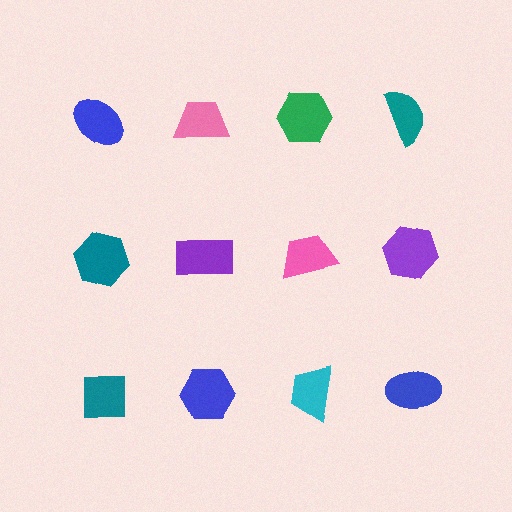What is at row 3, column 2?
A blue hexagon.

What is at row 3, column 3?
A cyan trapezoid.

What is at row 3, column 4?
A blue ellipse.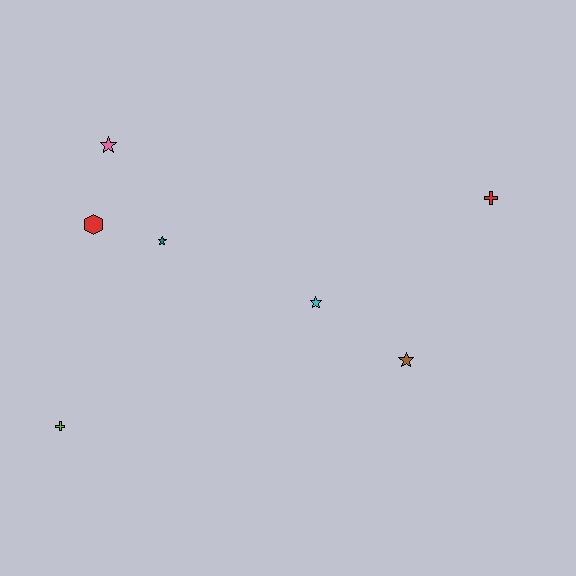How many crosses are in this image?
There are 2 crosses.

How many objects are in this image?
There are 7 objects.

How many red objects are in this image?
There are 2 red objects.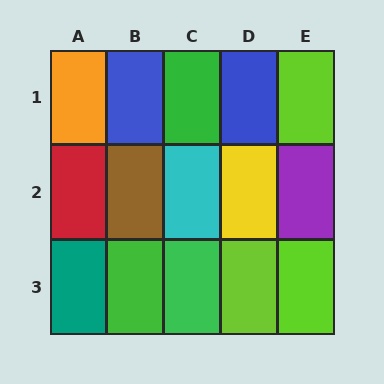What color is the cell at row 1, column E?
Lime.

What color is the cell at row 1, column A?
Orange.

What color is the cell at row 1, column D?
Blue.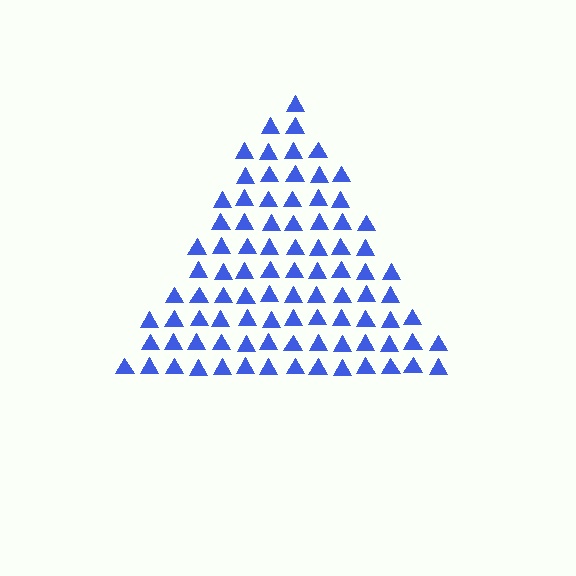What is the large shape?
The large shape is a triangle.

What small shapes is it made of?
It is made of small triangles.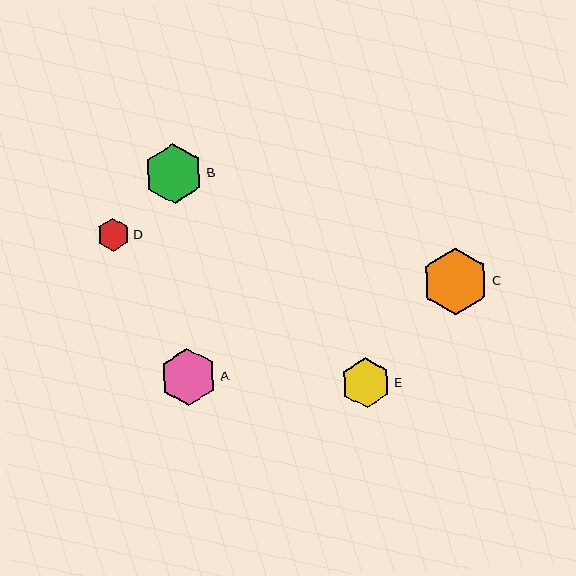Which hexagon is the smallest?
Hexagon D is the smallest with a size of approximately 33 pixels.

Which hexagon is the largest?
Hexagon C is the largest with a size of approximately 67 pixels.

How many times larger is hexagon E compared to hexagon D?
Hexagon E is approximately 1.5 times the size of hexagon D.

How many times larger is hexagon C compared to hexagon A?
Hexagon C is approximately 1.2 times the size of hexagon A.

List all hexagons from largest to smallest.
From largest to smallest: C, B, A, E, D.